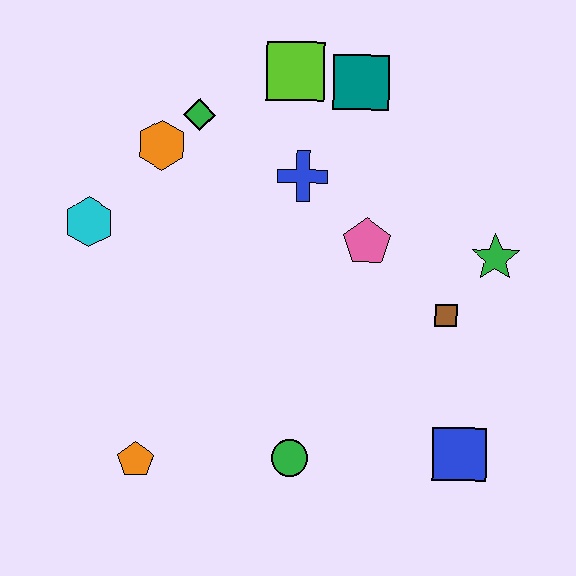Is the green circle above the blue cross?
No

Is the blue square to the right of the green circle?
Yes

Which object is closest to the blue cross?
The pink pentagon is closest to the blue cross.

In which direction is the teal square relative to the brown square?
The teal square is above the brown square.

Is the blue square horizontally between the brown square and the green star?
Yes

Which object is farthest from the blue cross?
The orange pentagon is farthest from the blue cross.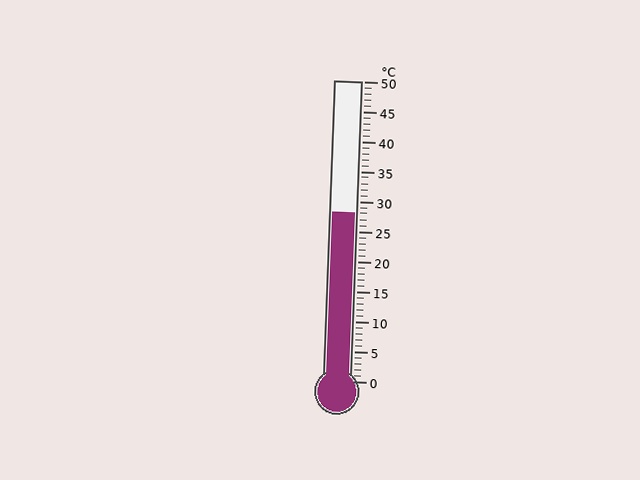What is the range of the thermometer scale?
The thermometer scale ranges from 0°C to 50°C.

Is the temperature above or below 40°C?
The temperature is below 40°C.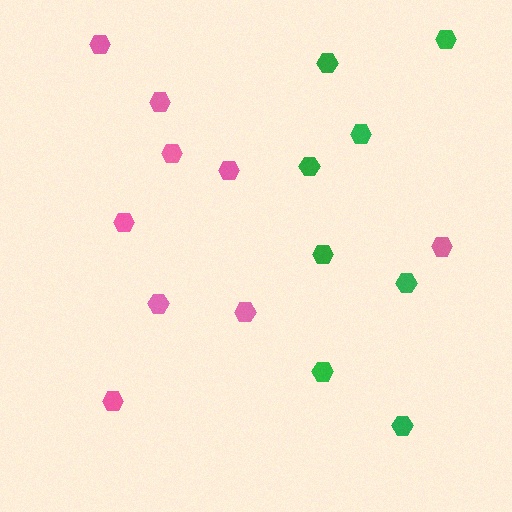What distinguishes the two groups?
There are 2 groups: one group of pink hexagons (9) and one group of green hexagons (8).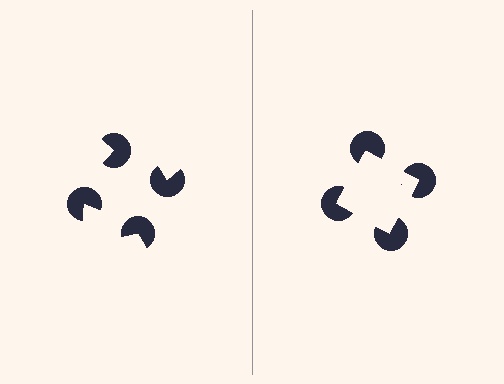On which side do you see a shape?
An illusory square appears on the right side. On the left side the wedge cuts are rotated, so no coherent shape forms.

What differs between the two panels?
The pac-man discs are positioned identically on both sides; only the wedge orientations differ. On the right they align to a square; on the left they are misaligned.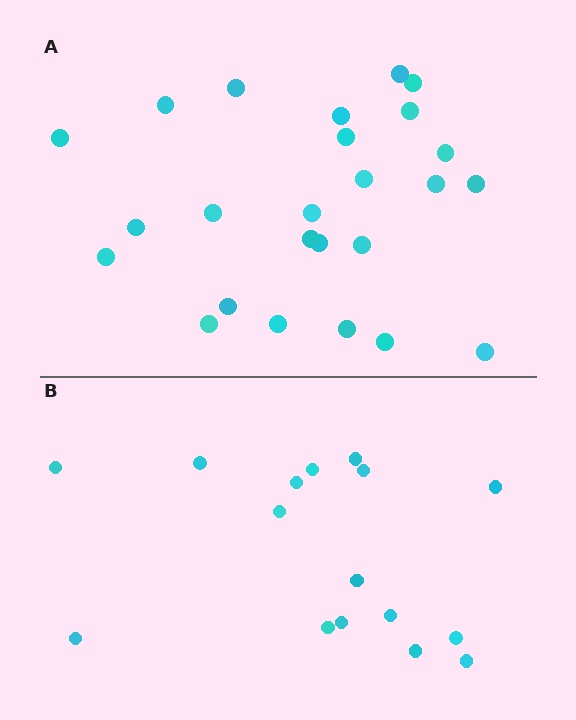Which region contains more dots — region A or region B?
Region A (the top region) has more dots.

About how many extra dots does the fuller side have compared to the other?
Region A has roughly 8 or so more dots than region B.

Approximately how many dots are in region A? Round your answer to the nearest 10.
About 20 dots. (The exact count is 25, which rounds to 20.)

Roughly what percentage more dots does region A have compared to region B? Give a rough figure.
About 55% more.